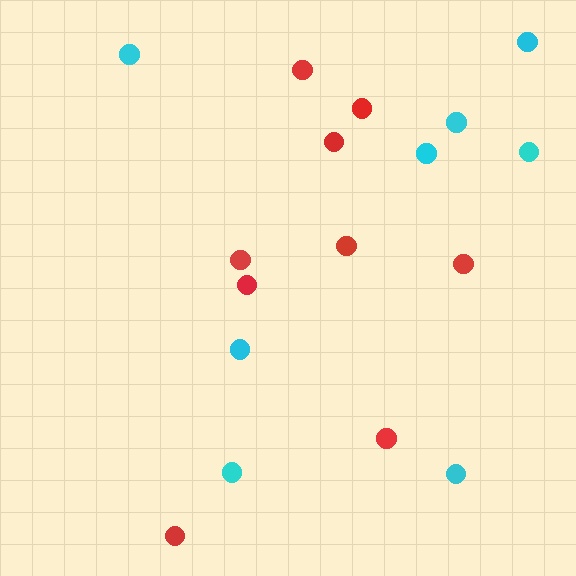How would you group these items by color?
There are 2 groups: one group of red circles (9) and one group of cyan circles (8).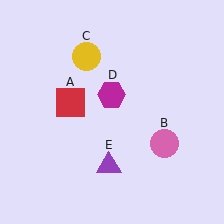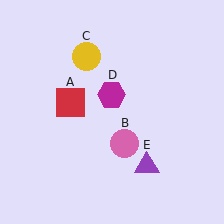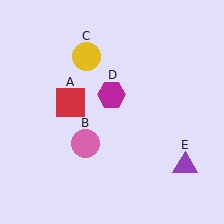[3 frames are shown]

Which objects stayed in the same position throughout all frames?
Red square (object A) and yellow circle (object C) and magenta hexagon (object D) remained stationary.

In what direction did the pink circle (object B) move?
The pink circle (object B) moved left.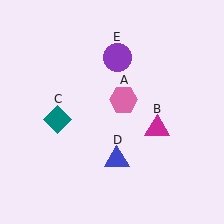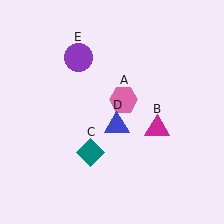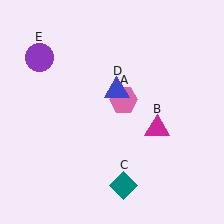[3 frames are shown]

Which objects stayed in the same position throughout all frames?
Pink hexagon (object A) and magenta triangle (object B) remained stationary.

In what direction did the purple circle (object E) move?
The purple circle (object E) moved left.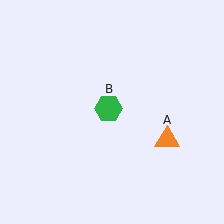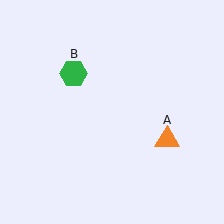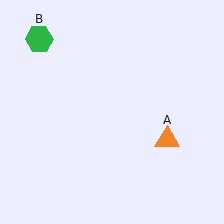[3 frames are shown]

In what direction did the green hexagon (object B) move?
The green hexagon (object B) moved up and to the left.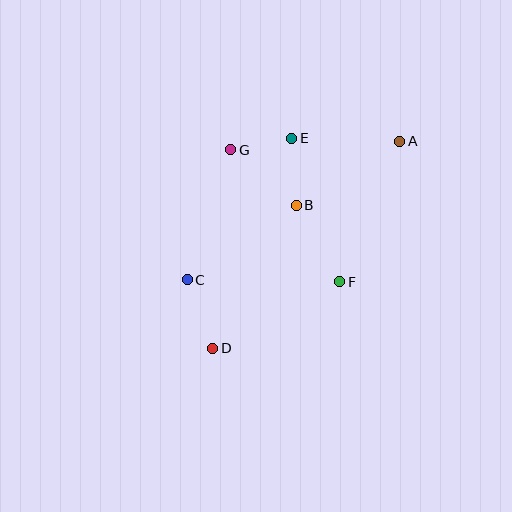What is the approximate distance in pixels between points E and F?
The distance between E and F is approximately 151 pixels.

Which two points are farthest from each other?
Points A and D are farthest from each other.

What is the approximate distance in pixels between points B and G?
The distance between B and G is approximately 86 pixels.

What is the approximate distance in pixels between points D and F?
The distance between D and F is approximately 143 pixels.